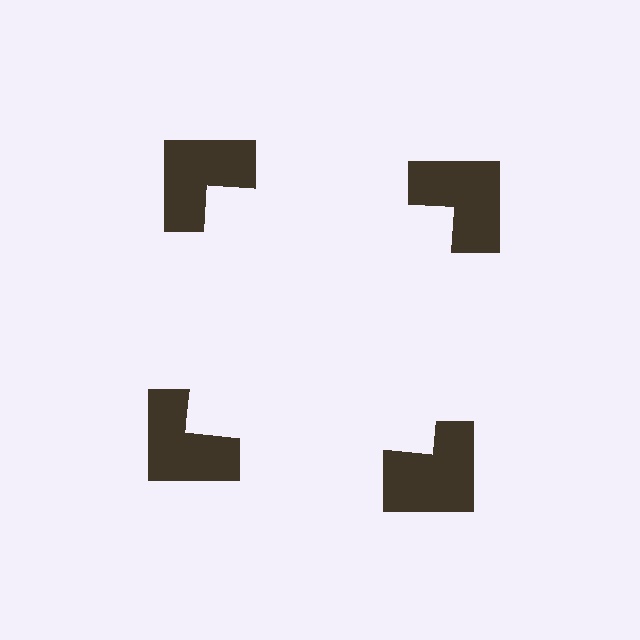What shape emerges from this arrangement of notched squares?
An illusory square — its edges are inferred from the aligned wedge cuts in the notched squares, not physically drawn.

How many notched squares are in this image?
There are 4 — one at each vertex of the illusory square.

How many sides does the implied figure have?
4 sides.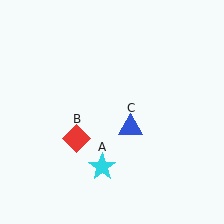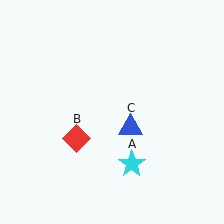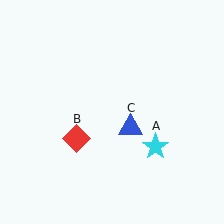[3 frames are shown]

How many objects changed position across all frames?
1 object changed position: cyan star (object A).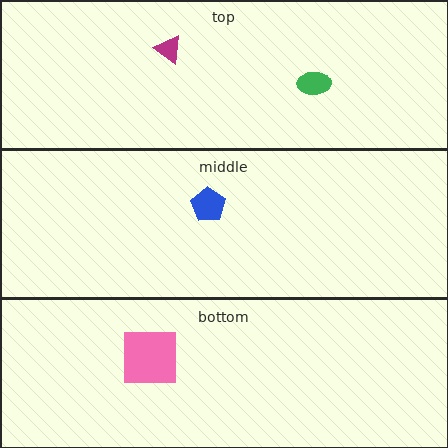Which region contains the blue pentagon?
The middle region.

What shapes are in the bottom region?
The pink square.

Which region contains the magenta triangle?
The top region.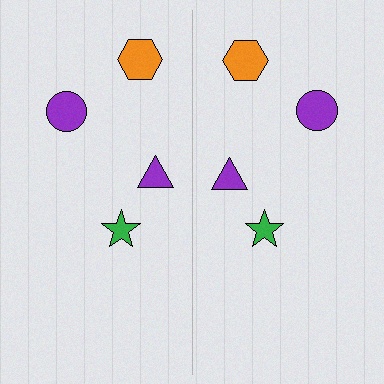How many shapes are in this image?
There are 8 shapes in this image.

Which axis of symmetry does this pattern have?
The pattern has a vertical axis of symmetry running through the center of the image.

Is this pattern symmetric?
Yes, this pattern has bilateral (reflection) symmetry.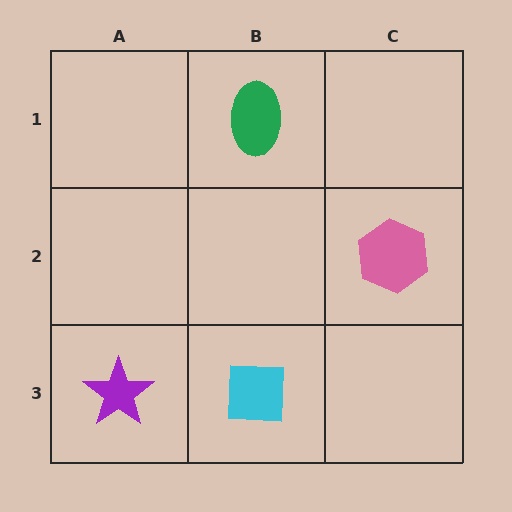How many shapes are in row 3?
2 shapes.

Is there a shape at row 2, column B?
No, that cell is empty.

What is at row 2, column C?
A pink hexagon.